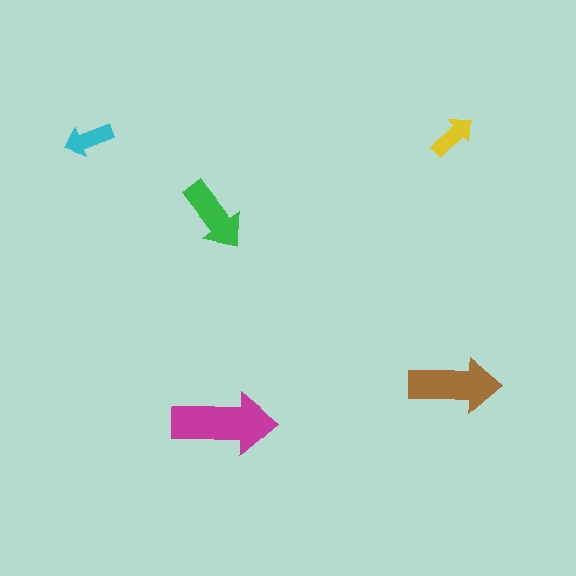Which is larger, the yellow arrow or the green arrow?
The green one.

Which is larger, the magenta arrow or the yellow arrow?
The magenta one.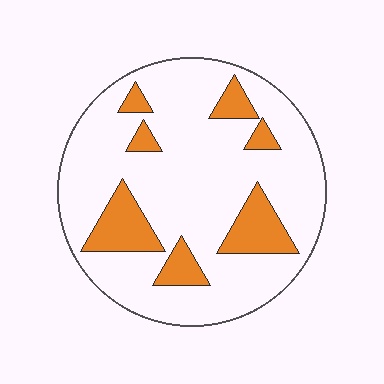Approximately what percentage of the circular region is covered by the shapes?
Approximately 20%.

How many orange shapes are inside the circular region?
7.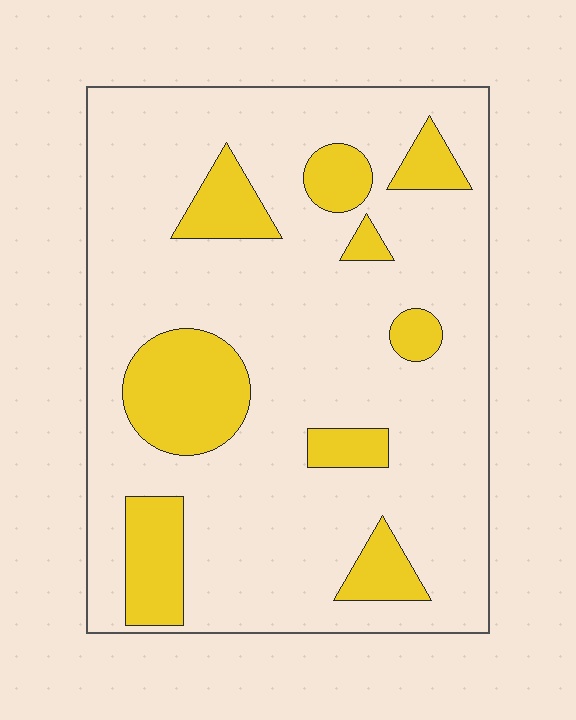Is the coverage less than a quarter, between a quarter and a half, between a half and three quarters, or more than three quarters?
Less than a quarter.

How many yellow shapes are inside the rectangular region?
9.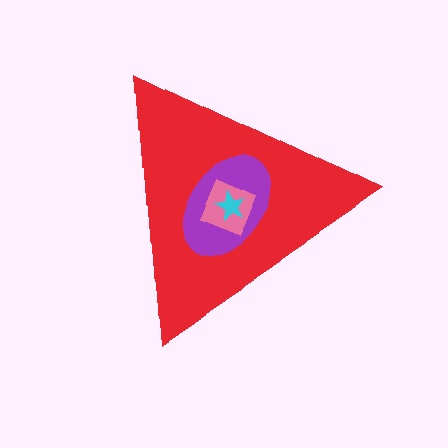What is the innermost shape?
The cyan star.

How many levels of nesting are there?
4.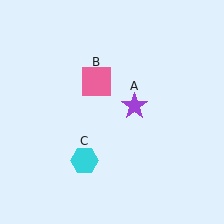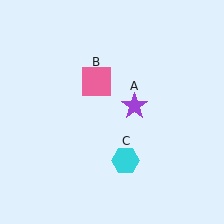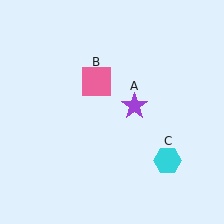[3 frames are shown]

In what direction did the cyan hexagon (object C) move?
The cyan hexagon (object C) moved right.